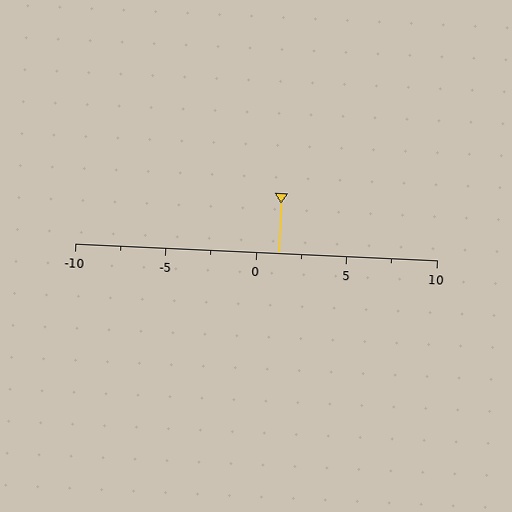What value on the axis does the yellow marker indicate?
The marker indicates approximately 1.2.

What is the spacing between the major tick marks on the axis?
The major ticks are spaced 5 apart.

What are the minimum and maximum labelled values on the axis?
The axis runs from -10 to 10.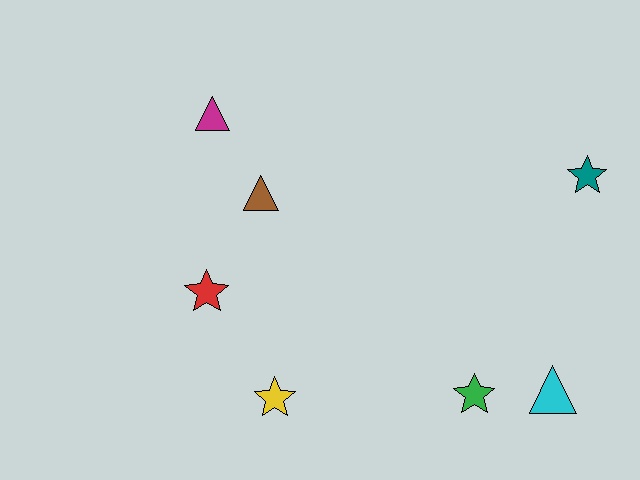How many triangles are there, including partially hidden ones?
There are 3 triangles.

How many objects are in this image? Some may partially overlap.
There are 7 objects.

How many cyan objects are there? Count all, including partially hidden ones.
There is 1 cyan object.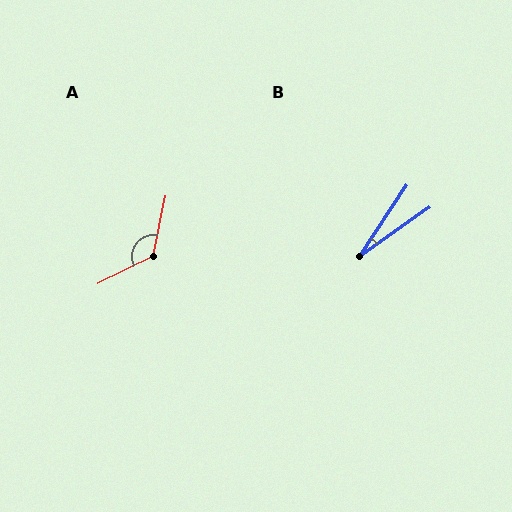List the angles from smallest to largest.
B (21°), A (129°).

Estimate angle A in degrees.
Approximately 129 degrees.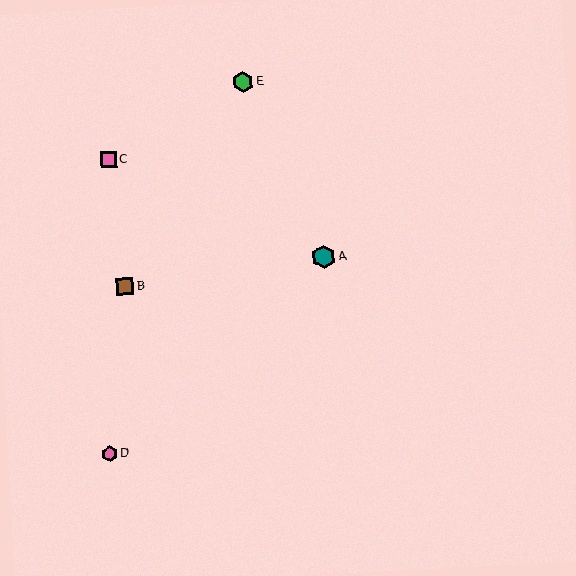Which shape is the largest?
The teal hexagon (labeled A) is the largest.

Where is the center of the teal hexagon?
The center of the teal hexagon is at (323, 257).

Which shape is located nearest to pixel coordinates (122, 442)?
The pink hexagon (labeled D) at (110, 454) is nearest to that location.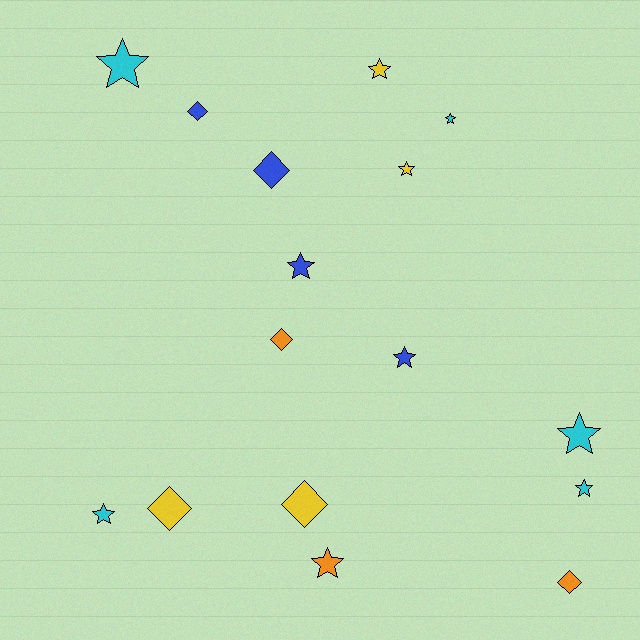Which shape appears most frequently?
Star, with 10 objects.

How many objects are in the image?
There are 16 objects.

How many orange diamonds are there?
There are 2 orange diamonds.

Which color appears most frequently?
Cyan, with 5 objects.